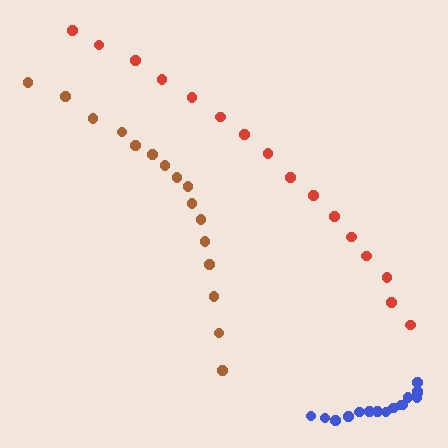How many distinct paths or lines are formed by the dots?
There are 3 distinct paths.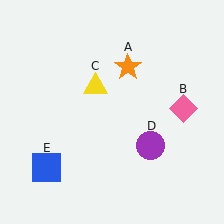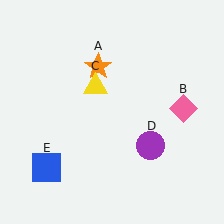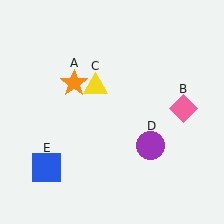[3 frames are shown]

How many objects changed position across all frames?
1 object changed position: orange star (object A).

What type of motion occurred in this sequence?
The orange star (object A) rotated counterclockwise around the center of the scene.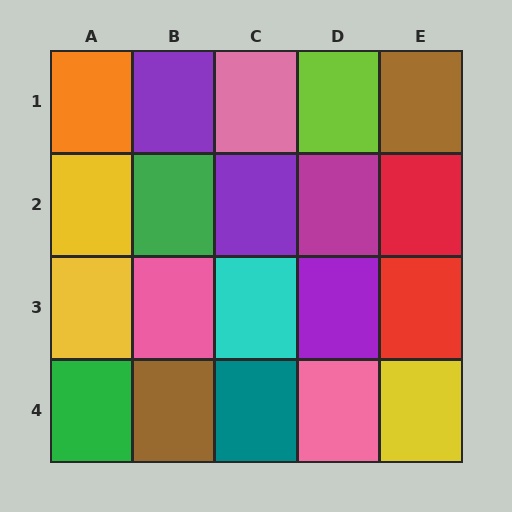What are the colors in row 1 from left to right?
Orange, purple, pink, lime, brown.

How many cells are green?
2 cells are green.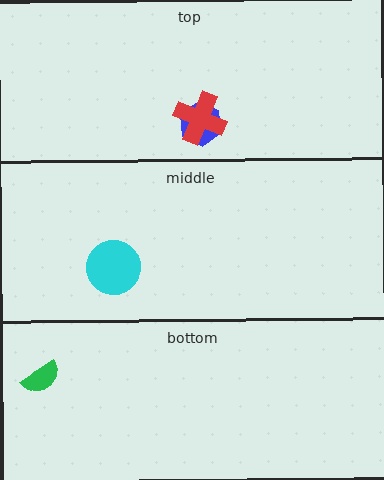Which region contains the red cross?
The top region.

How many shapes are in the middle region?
1.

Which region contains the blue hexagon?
The top region.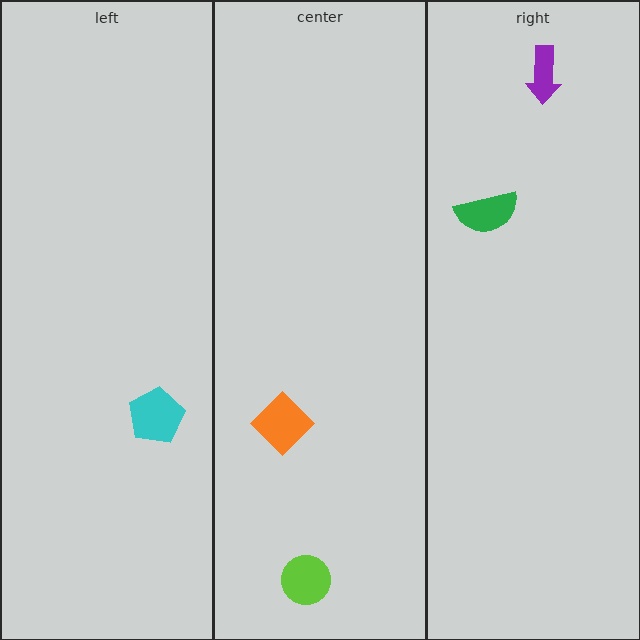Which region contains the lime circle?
The center region.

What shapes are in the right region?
The green semicircle, the purple arrow.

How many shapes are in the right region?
2.